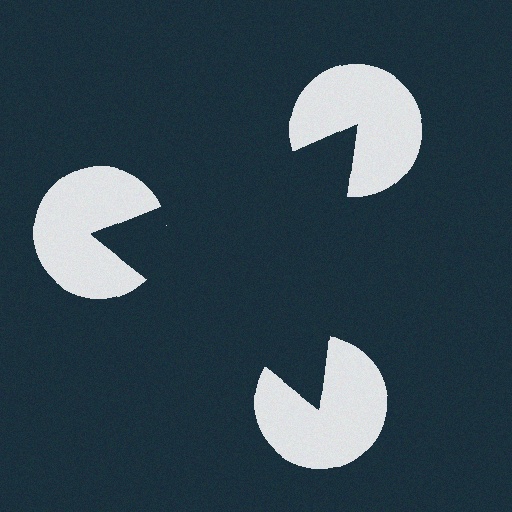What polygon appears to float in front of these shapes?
An illusory triangle — its edges are inferred from the aligned wedge cuts in the pac-man discs, not physically drawn.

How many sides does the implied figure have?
3 sides.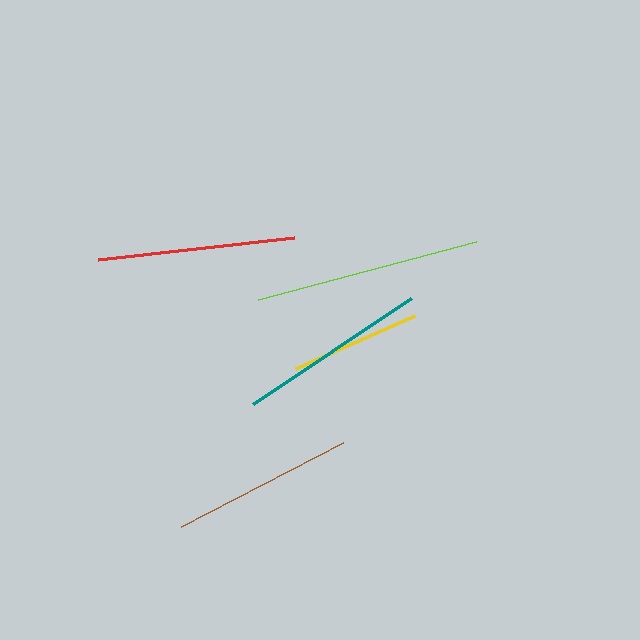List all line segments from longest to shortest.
From longest to shortest: lime, red, teal, brown, yellow.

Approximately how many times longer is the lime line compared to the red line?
The lime line is approximately 1.1 times the length of the red line.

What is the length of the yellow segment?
The yellow segment is approximately 129 pixels long.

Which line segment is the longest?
The lime line is the longest at approximately 225 pixels.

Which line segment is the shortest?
The yellow line is the shortest at approximately 129 pixels.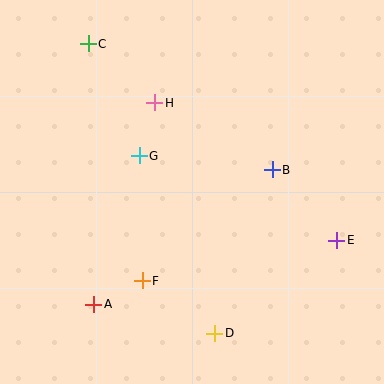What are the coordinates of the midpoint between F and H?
The midpoint between F and H is at (149, 192).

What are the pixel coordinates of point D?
Point D is at (215, 333).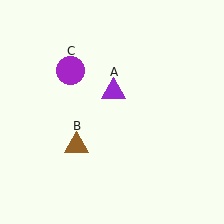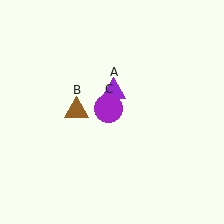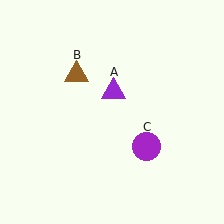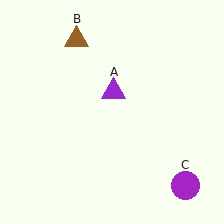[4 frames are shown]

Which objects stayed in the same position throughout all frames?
Purple triangle (object A) remained stationary.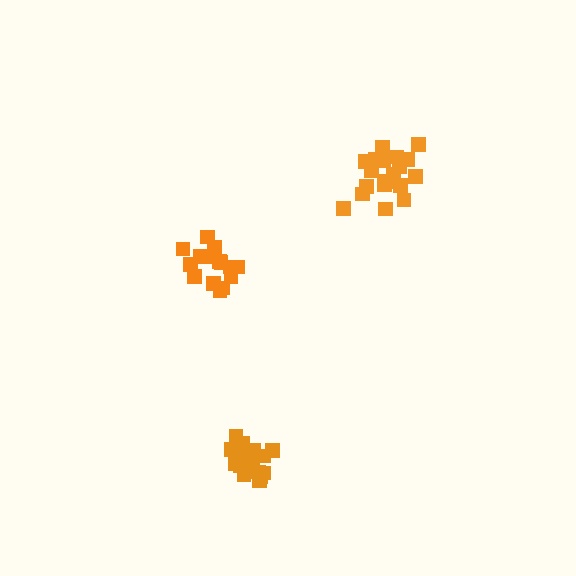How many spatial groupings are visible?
There are 3 spatial groupings.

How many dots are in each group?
Group 1: 16 dots, Group 2: 15 dots, Group 3: 20 dots (51 total).